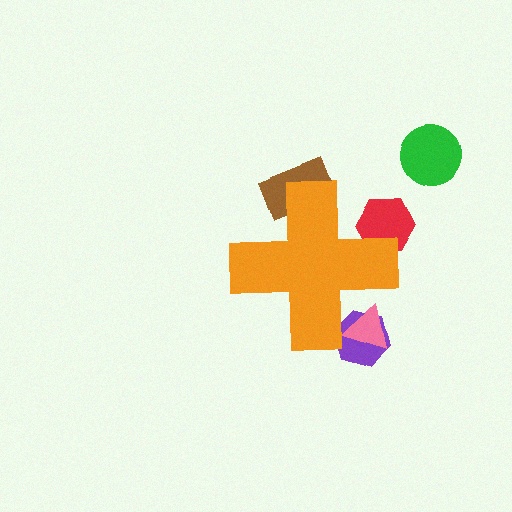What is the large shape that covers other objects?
An orange cross.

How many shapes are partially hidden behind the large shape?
4 shapes are partially hidden.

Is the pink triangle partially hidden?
Yes, the pink triangle is partially hidden behind the orange cross.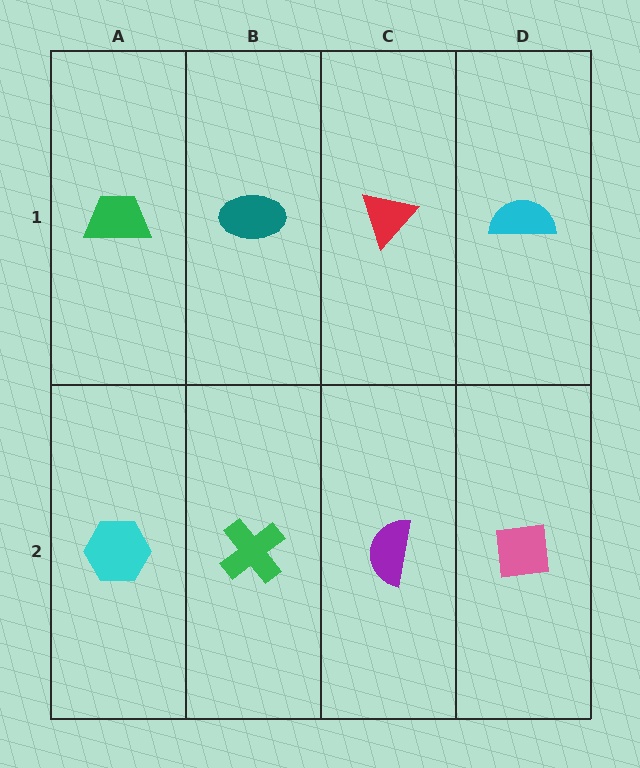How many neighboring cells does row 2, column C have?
3.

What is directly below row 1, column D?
A pink square.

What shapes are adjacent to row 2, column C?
A red triangle (row 1, column C), a green cross (row 2, column B), a pink square (row 2, column D).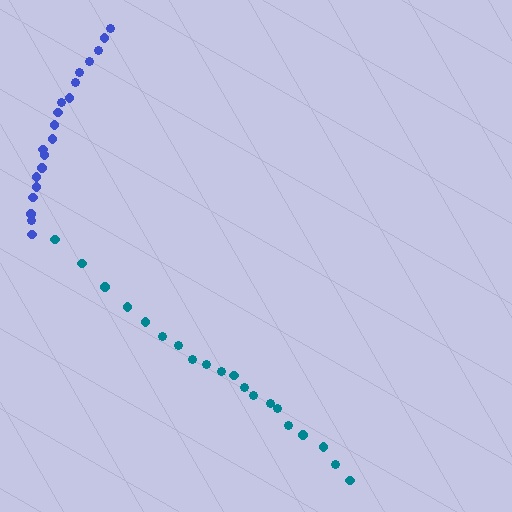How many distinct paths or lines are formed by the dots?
There are 2 distinct paths.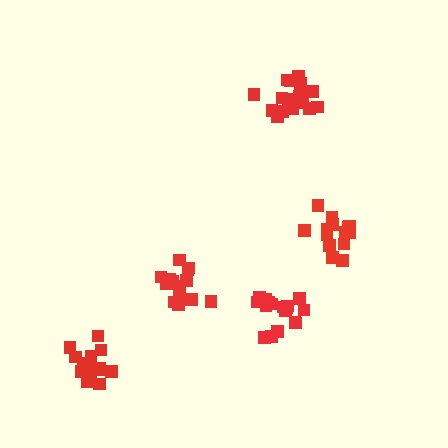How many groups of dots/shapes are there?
There are 5 groups.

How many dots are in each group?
Group 1: 14 dots, Group 2: 18 dots, Group 3: 14 dots, Group 4: 17 dots, Group 5: 16 dots (79 total).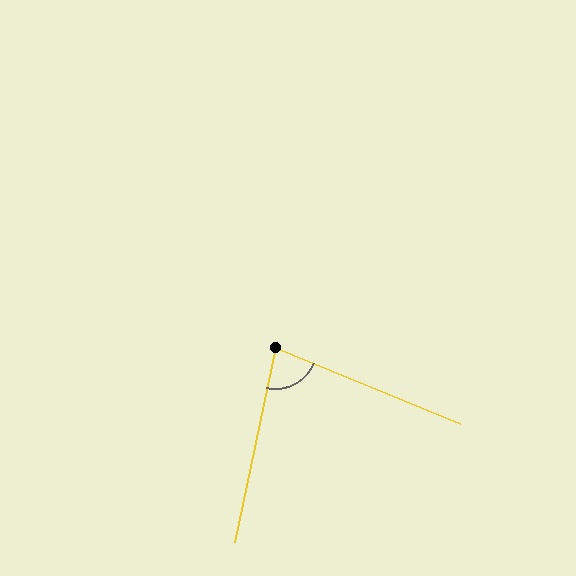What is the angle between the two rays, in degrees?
Approximately 79 degrees.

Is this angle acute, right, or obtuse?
It is acute.